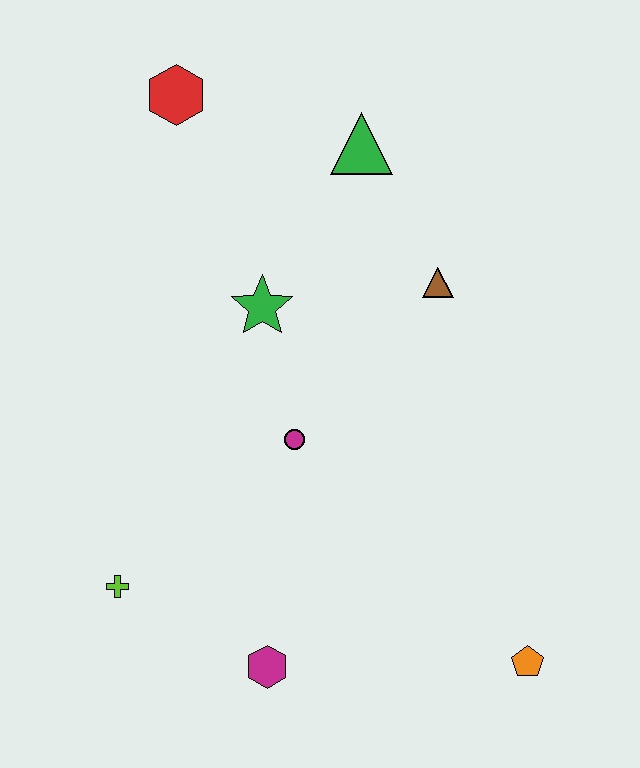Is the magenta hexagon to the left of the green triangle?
Yes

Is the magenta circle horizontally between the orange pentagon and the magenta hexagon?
Yes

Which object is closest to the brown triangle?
The green triangle is closest to the brown triangle.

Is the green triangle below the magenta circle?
No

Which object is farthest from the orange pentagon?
The red hexagon is farthest from the orange pentagon.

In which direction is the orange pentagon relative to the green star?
The orange pentagon is below the green star.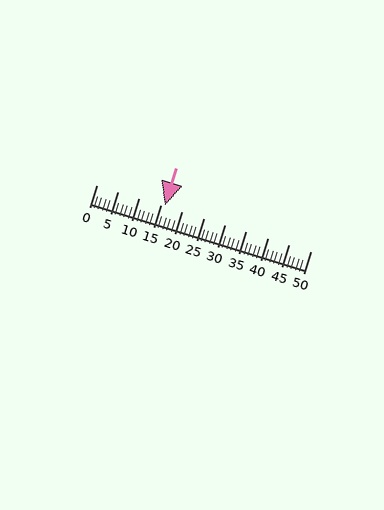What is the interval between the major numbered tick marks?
The major tick marks are spaced 5 units apart.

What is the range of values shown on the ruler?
The ruler shows values from 0 to 50.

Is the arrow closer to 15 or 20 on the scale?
The arrow is closer to 15.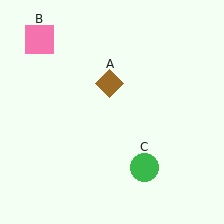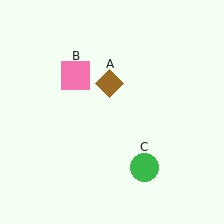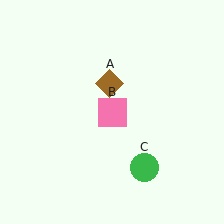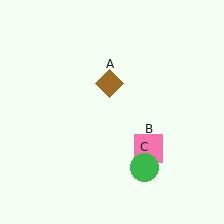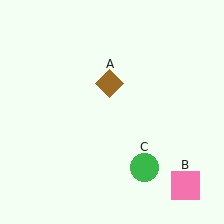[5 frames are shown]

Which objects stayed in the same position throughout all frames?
Brown diamond (object A) and green circle (object C) remained stationary.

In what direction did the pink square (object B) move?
The pink square (object B) moved down and to the right.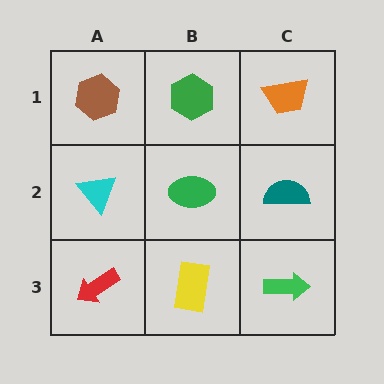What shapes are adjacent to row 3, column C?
A teal semicircle (row 2, column C), a yellow rectangle (row 3, column B).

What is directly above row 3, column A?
A cyan triangle.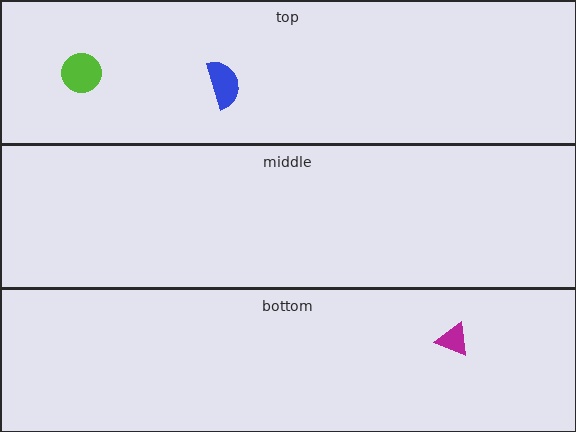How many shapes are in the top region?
2.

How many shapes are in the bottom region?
1.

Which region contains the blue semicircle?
The top region.